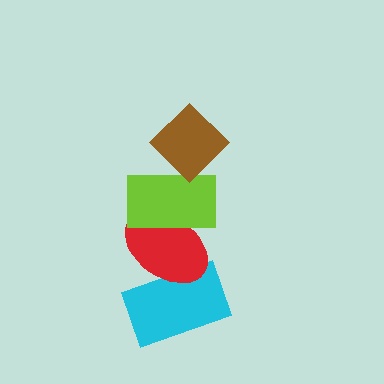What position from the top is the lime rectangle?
The lime rectangle is 2nd from the top.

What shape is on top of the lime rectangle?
The brown diamond is on top of the lime rectangle.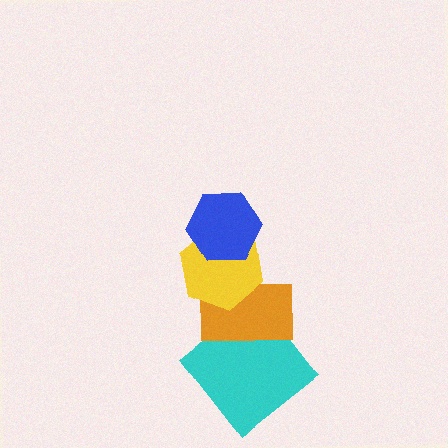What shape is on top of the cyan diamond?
The orange rectangle is on top of the cyan diamond.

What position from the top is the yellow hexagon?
The yellow hexagon is 2nd from the top.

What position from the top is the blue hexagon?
The blue hexagon is 1st from the top.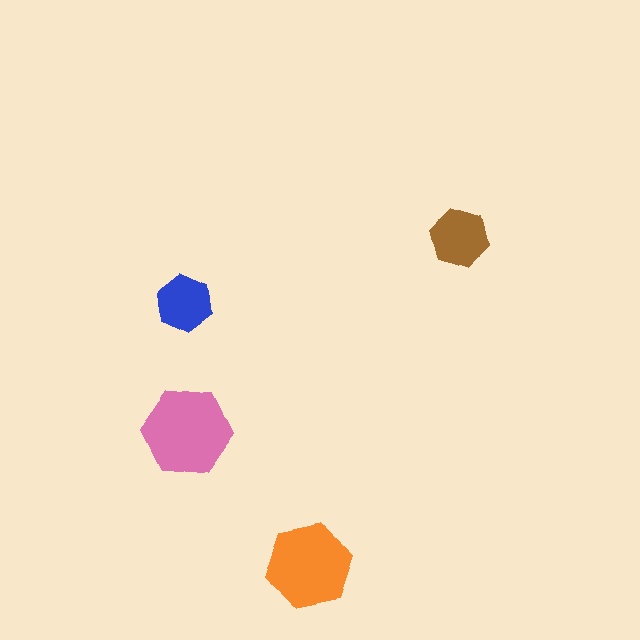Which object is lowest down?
The orange hexagon is bottommost.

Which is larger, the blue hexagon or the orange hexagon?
The orange one.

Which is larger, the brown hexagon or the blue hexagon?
The brown one.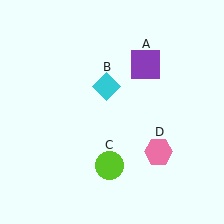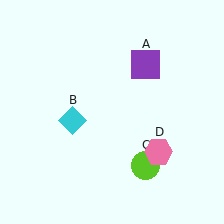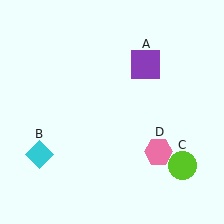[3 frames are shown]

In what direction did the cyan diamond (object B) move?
The cyan diamond (object B) moved down and to the left.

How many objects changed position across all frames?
2 objects changed position: cyan diamond (object B), lime circle (object C).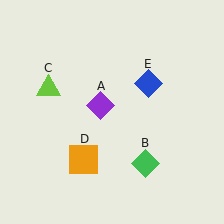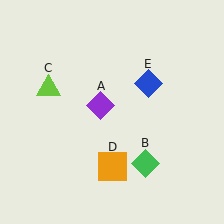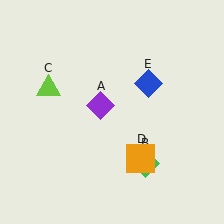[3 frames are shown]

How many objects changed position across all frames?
1 object changed position: orange square (object D).